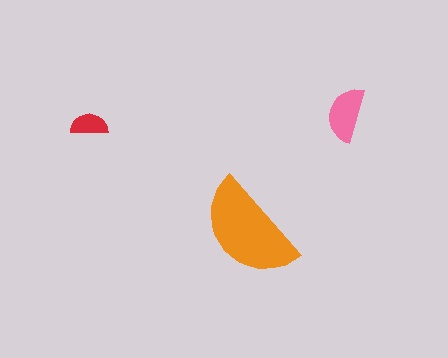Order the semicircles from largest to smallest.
the orange one, the pink one, the red one.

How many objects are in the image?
There are 3 objects in the image.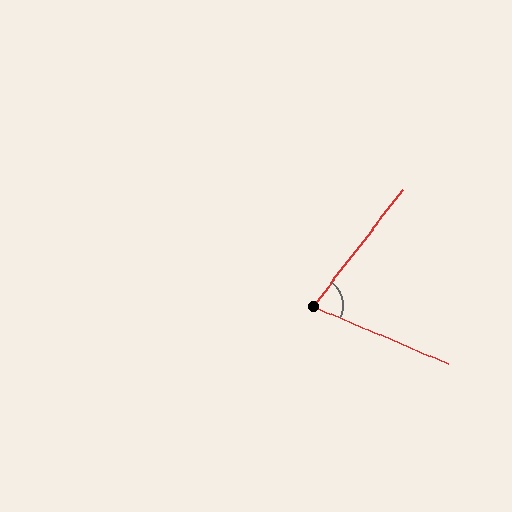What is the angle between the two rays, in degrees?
Approximately 76 degrees.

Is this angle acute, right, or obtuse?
It is acute.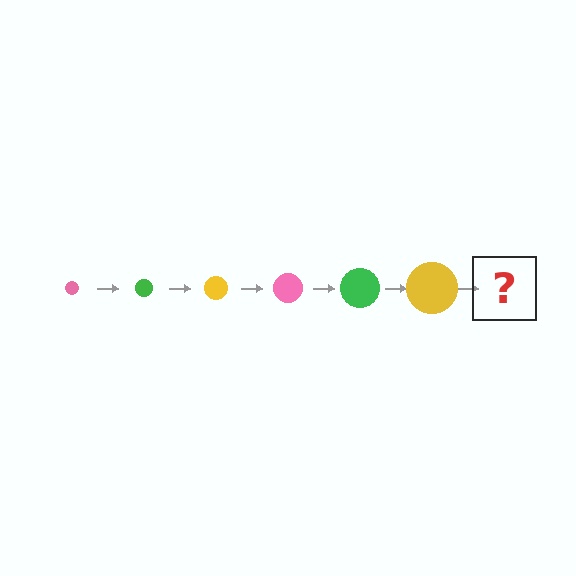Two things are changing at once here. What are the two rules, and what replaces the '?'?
The two rules are that the circle grows larger each step and the color cycles through pink, green, and yellow. The '?' should be a pink circle, larger than the previous one.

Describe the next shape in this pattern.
It should be a pink circle, larger than the previous one.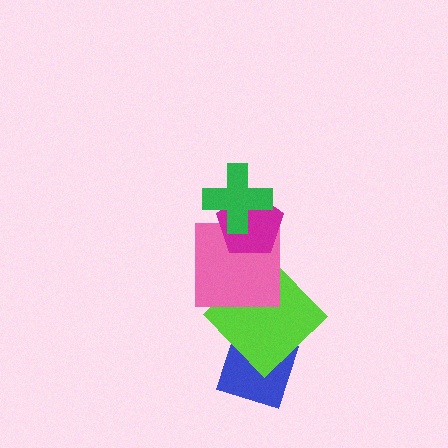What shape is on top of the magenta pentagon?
The green cross is on top of the magenta pentagon.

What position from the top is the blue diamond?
The blue diamond is 5th from the top.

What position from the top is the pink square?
The pink square is 3rd from the top.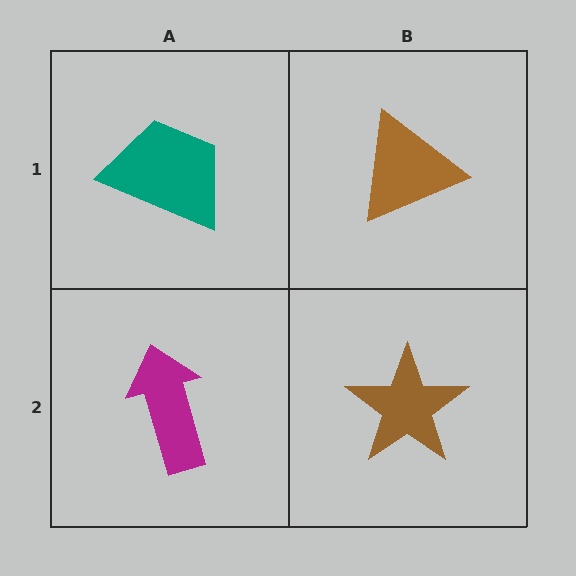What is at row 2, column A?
A magenta arrow.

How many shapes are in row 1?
2 shapes.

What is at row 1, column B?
A brown triangle.